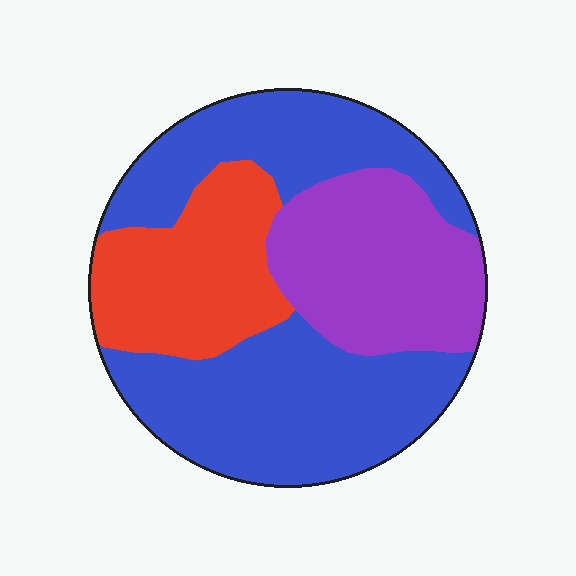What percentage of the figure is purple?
Purple covers about 25% of the figure.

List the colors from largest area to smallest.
From largest to smallest: blue, purple, red.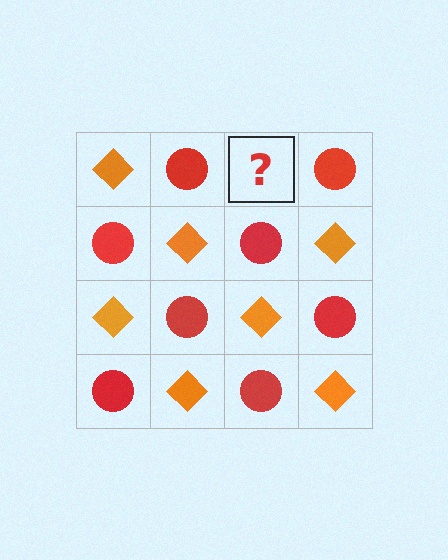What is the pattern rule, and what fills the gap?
The rule is that it alternates orange diamond and red circle in a checkerboard pattern. The gap should be filled with an orange diamond.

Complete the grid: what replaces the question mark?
The question mark should be replaced with an orange diamond.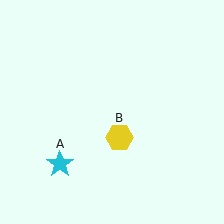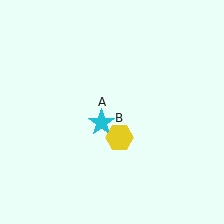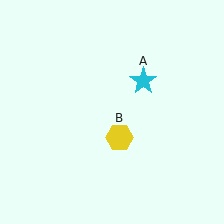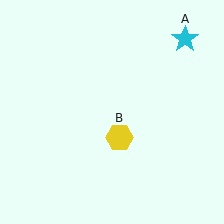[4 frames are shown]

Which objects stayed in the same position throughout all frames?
Yellow hexagon (object B) remained stationary.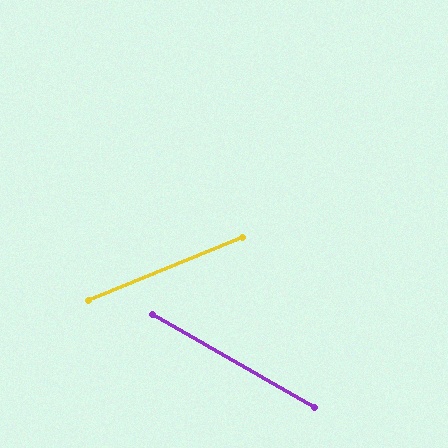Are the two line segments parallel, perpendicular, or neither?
Neither parallel nor perpendicular — they differ by about 52°.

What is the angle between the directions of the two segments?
Approximately 52 degrees.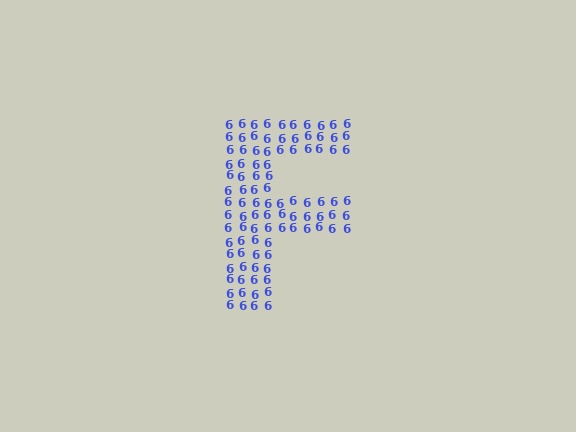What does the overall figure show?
The overall figure shows the letter F.